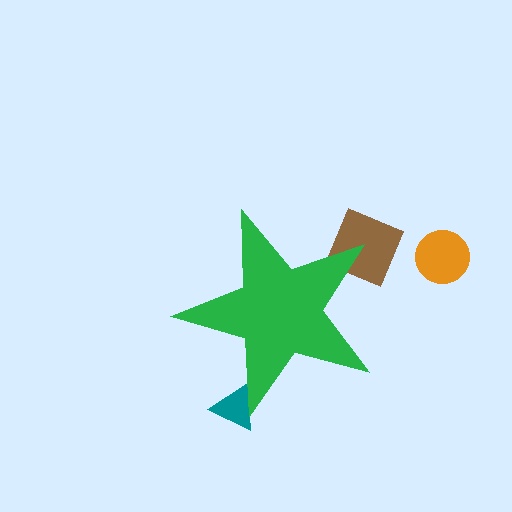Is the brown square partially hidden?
Yes, the brown square is partially hidden behind the green star.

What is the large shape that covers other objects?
A green star.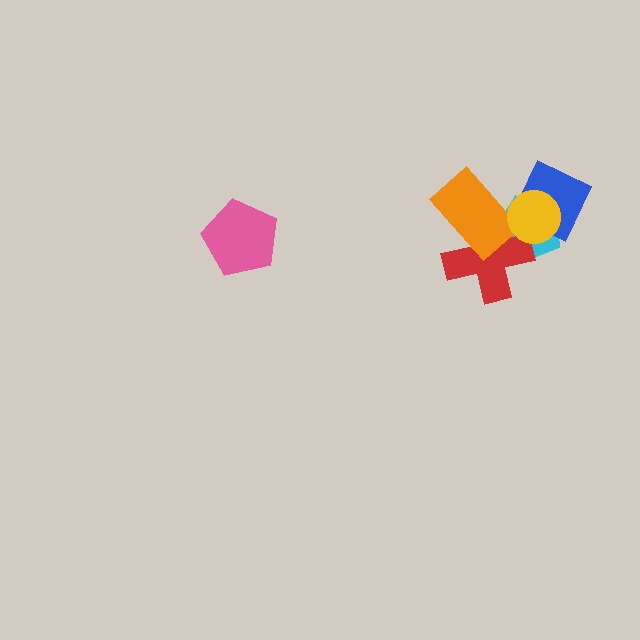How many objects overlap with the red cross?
3 objects overlap with the red cross.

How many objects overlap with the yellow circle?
4 objects overlap with the yellow circle.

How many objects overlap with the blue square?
2 objects overlap with the blue square.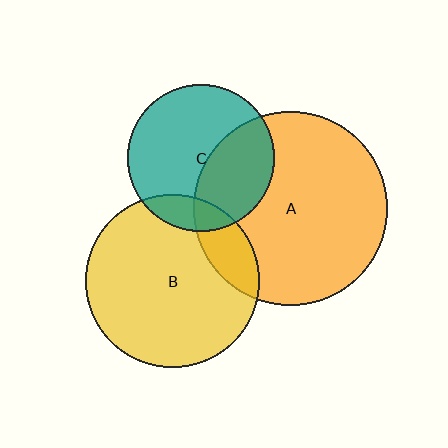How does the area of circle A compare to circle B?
Approximately 1.3 times.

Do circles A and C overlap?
Yes.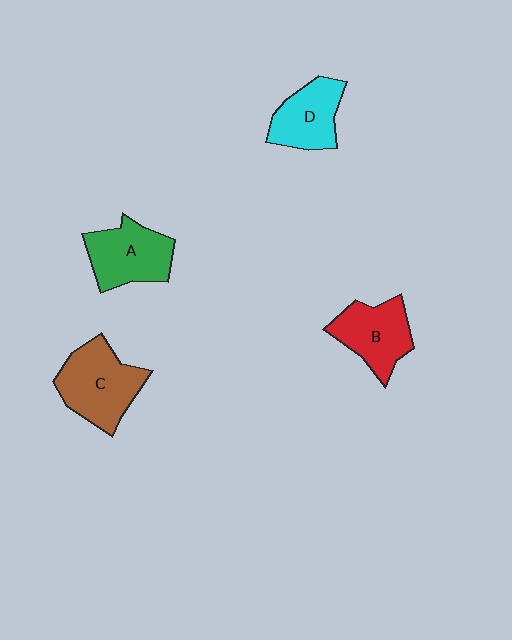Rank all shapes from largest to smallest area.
From largest to smallest: C (brown), A (green), B (red), D (cyan).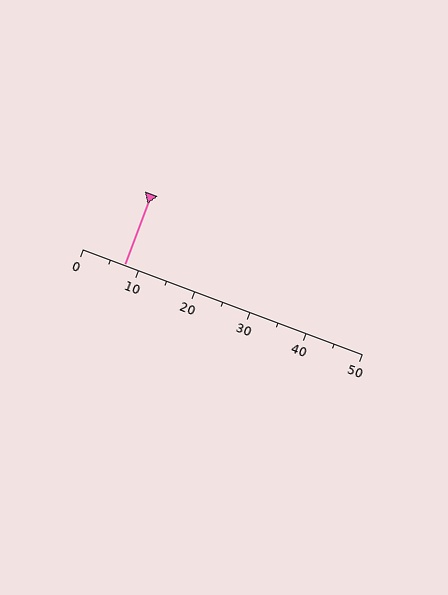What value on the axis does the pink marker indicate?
The marker indicates approximately 7.5.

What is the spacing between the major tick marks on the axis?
The major ticks are spaced 10 apart.